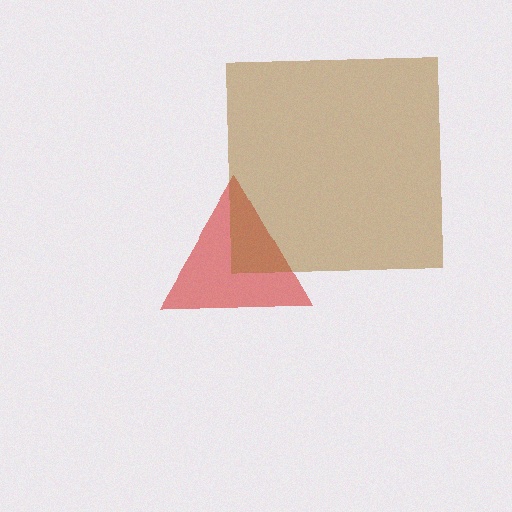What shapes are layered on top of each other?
The layered shapes are: a red triangle, a brown square.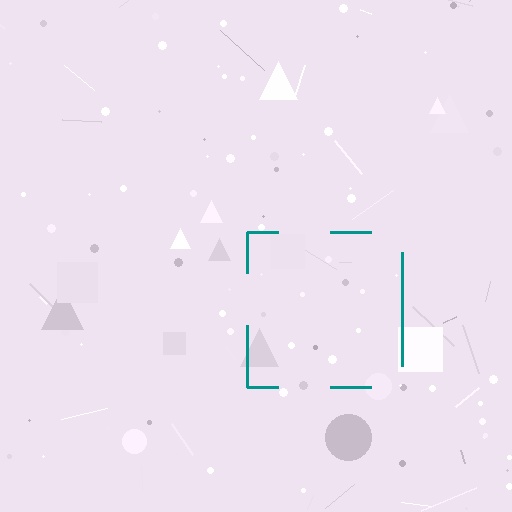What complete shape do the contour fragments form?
The contour fragments form a square.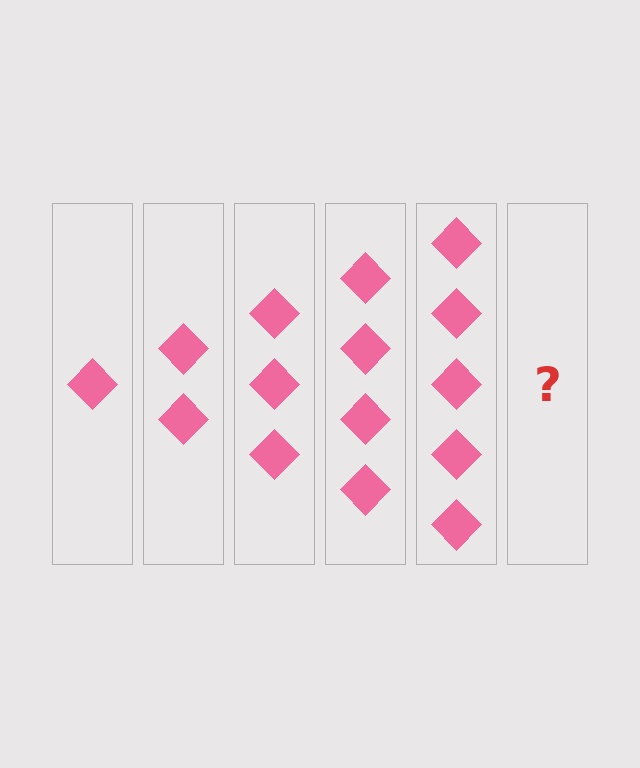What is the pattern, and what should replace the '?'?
The pattern is that each step adds one more diamond. The '?' should be 6 diamonds.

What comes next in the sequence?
The next element should be 6 diamonds.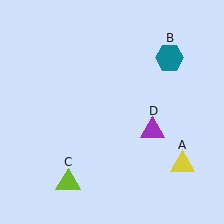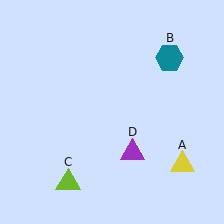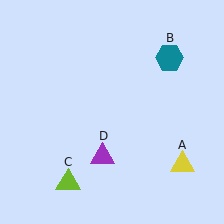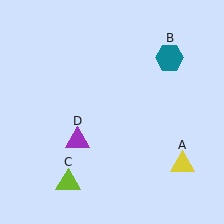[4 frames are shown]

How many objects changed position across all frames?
1 object changed position: purple triangle (object D).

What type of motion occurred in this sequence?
The purple triangle (object D) rotated clockwise around the center of the scene.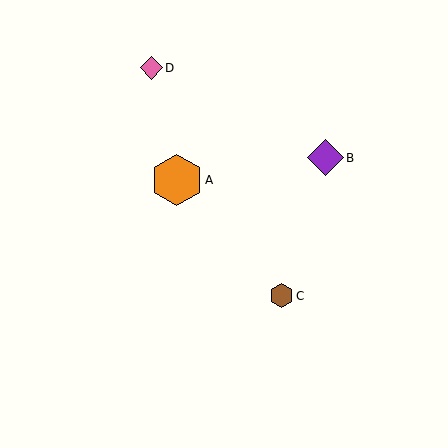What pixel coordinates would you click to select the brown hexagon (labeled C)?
Click at (282, 296) to select the brown hexagon C.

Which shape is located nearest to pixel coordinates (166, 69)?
The pink diamond (labeled D) at (151, 68) is nearest to that location.